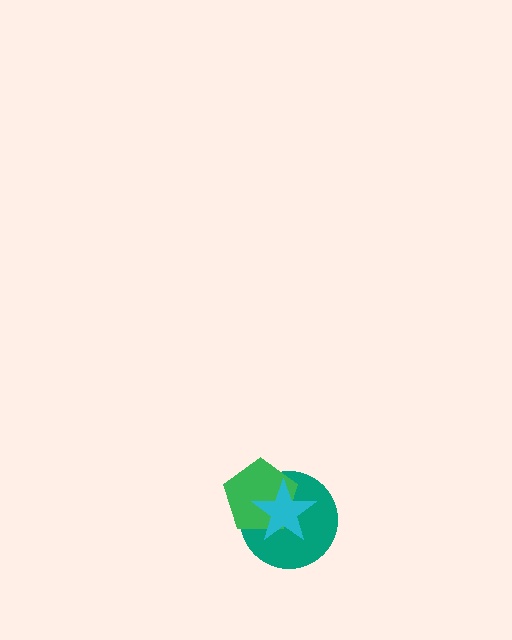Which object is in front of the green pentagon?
The cyan star is in front of the green pentagon.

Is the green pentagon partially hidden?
Yes, it is partially covered by another shape.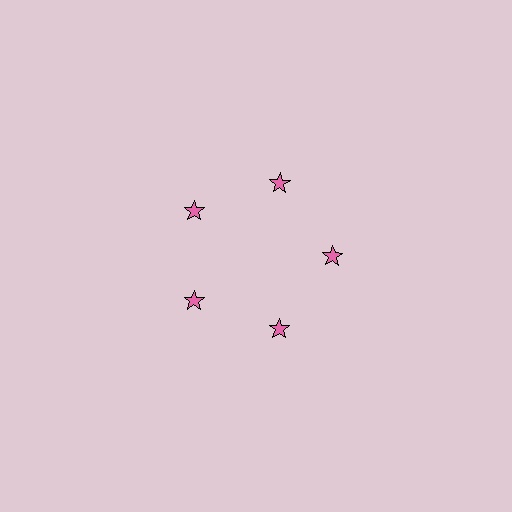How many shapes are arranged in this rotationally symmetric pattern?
There are 5 shapes, arranged in 5 groups of 1.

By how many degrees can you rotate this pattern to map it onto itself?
The pattern maps onto itself every 72 degrees of rotation.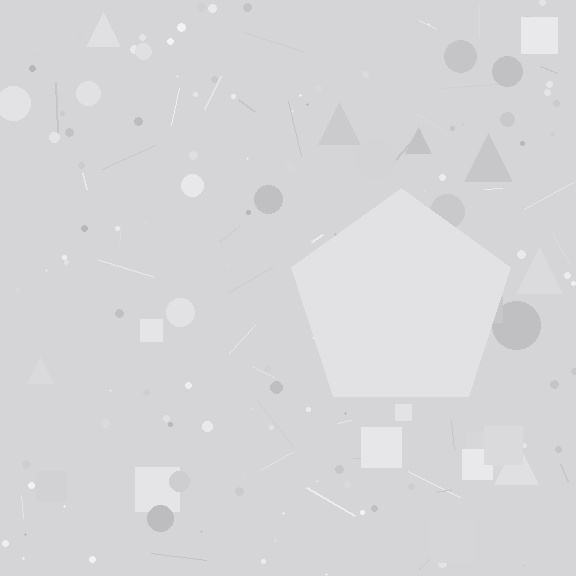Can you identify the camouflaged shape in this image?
The camouflaged shape is a pentagon.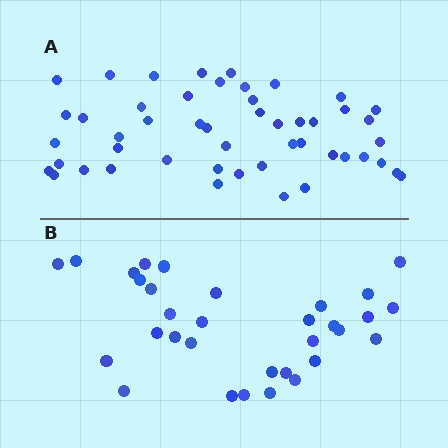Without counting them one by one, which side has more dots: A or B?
Region A (the top region) has more dots.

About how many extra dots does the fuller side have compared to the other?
Region A has approximately 15 more dots than region B.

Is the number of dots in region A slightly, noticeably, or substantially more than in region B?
Region A has substantially more. The ratio is roughly 1.5 to 1.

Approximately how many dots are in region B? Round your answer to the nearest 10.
About 30 dots. (The exact count is 32, which rounds to 30.)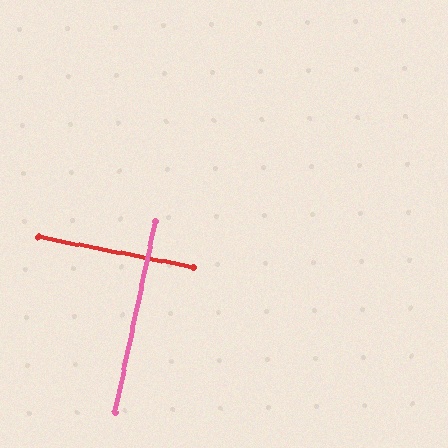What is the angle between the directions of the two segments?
Approximately 89 degrees.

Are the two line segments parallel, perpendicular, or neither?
Perpendicular — they meet at approximately 89°.